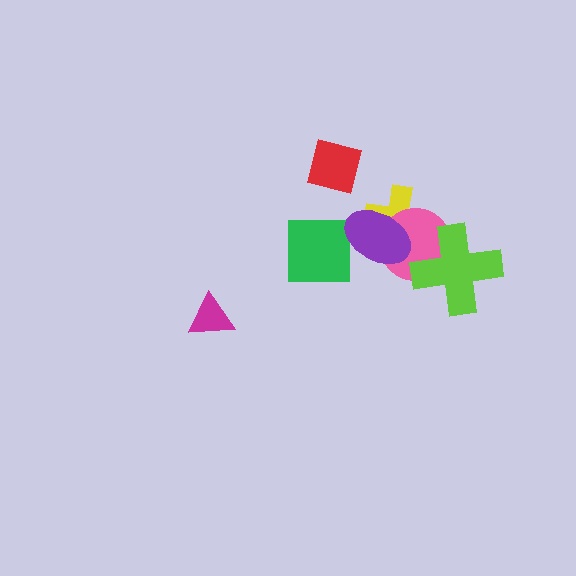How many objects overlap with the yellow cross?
2 objects overlap with the yellow cross.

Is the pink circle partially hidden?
Yes, it is partially covered by another shape.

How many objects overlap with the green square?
0 objects overlap with the green square.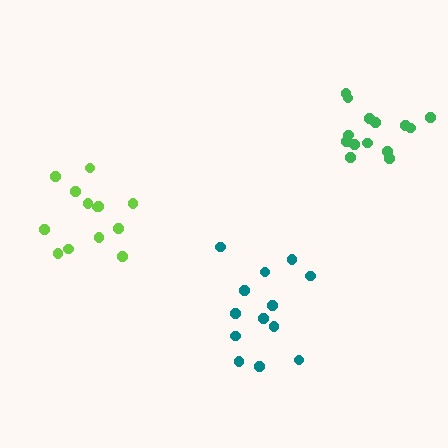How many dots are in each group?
Group 1: 13 dots, Group 2: 13 dots, Group 3: 14 dots (40 total).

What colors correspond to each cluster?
The clusters are colored: lime, teal, green.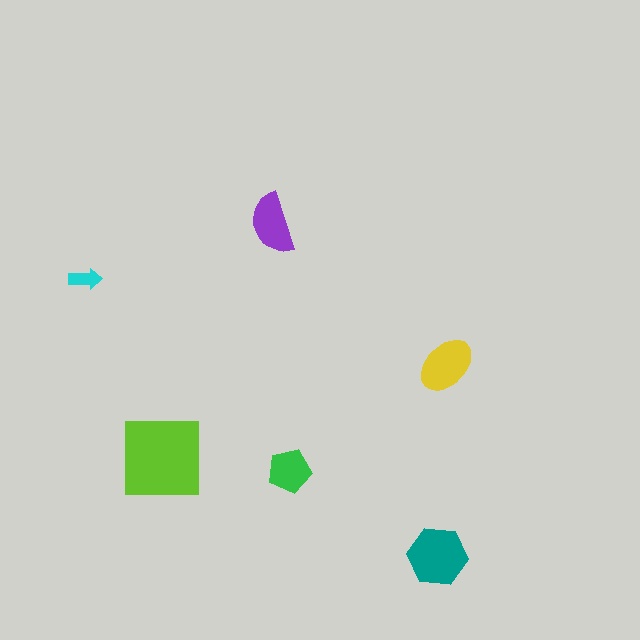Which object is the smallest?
The cyan arrow.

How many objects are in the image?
There are 6 objects in the image.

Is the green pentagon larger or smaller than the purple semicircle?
Smaller.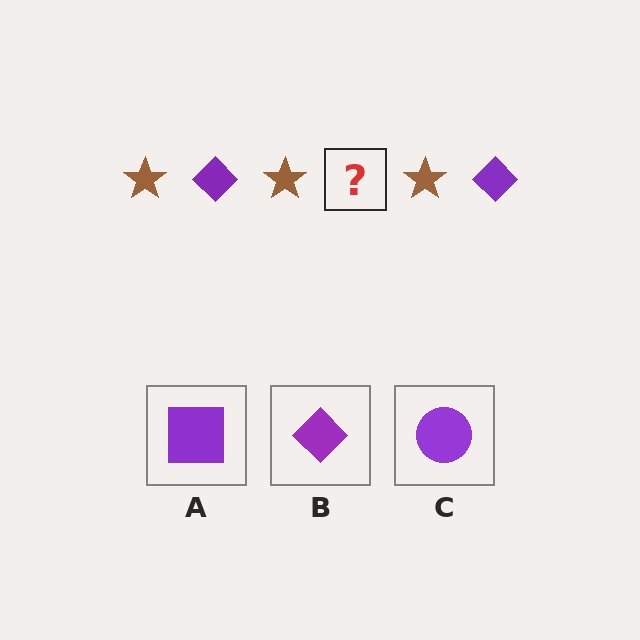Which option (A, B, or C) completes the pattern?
B.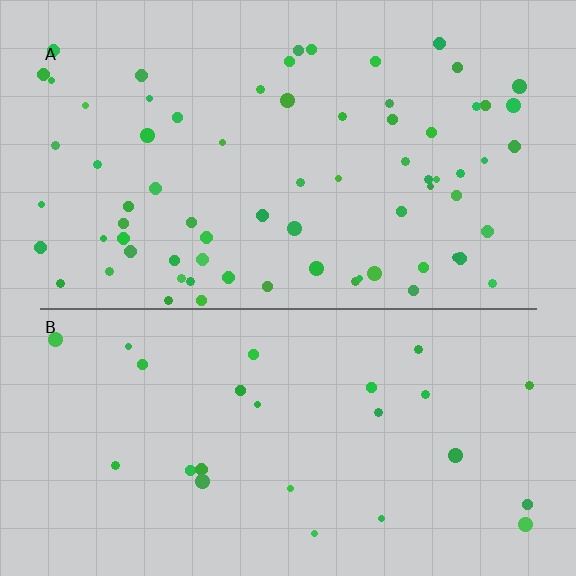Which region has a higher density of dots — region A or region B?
A (the top).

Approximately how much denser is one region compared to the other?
Approximately 2.8× — region A over region B.